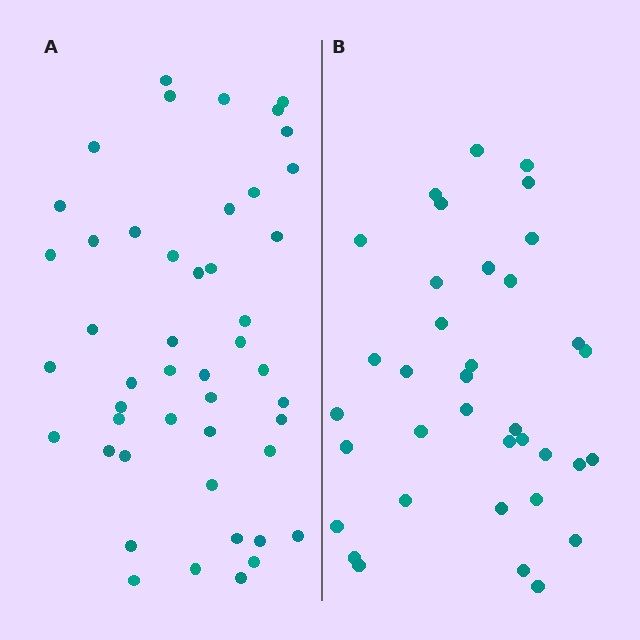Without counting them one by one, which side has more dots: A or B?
Region A (the left region) has more dots.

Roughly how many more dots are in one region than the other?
Region A has roughly 12 or so more dots than region B.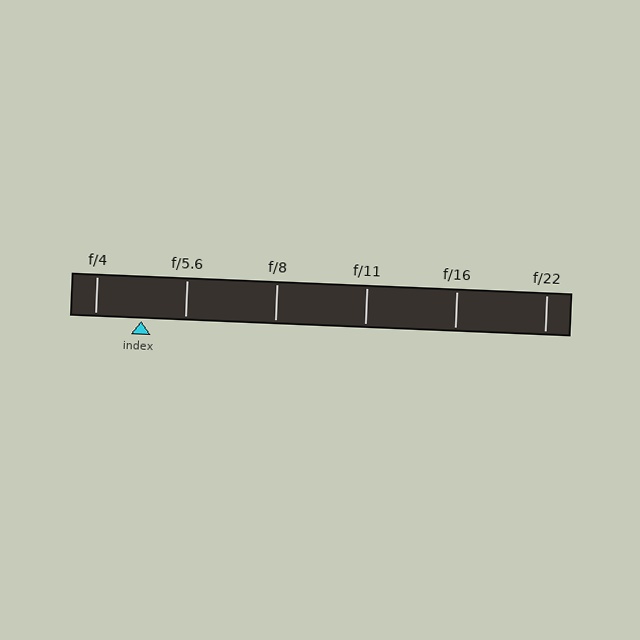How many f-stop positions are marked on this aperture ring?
There are 6 f-stop positions marked.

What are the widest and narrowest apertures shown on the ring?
The widest aperture shown is f/4 and the narrowest is f/22.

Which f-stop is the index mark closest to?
The index mark is closest to f/5.6.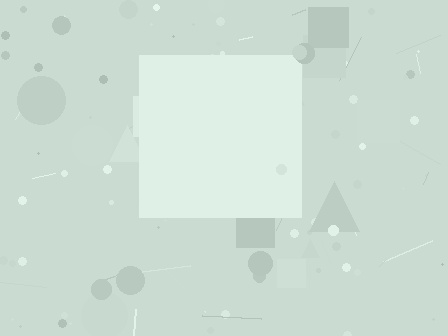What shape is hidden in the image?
A square is hidden in the image.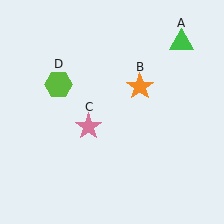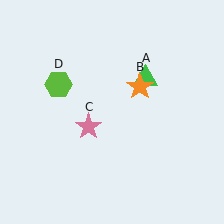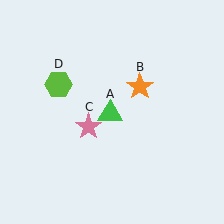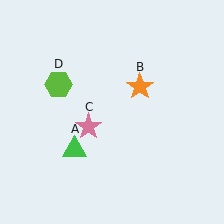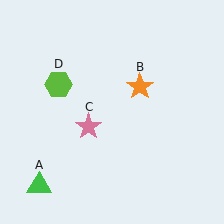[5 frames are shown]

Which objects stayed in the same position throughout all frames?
Orange star (object B) and pink star (object C) and lime hexagon (object D) remained stationary.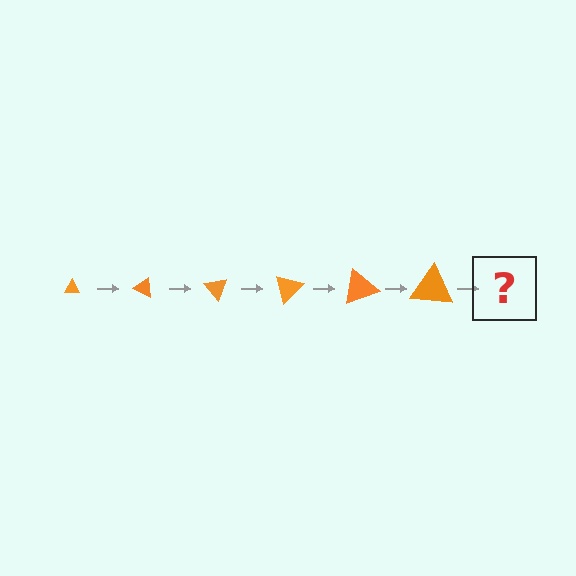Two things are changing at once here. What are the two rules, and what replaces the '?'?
The two rules are that the triangle grows larger each step and it rotates 25 degrees each step. The '?' should be a triangle, larger than the previous one and rotated 150 degrees from the start.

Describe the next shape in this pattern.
It should be a triangle, larger than the previous one and rotated 150 degrees from the start.